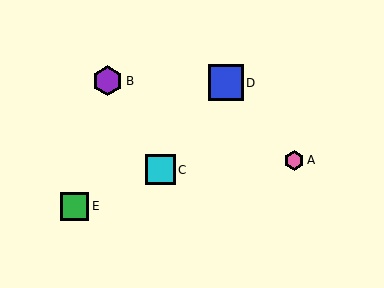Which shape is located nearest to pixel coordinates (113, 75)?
The purple hexagon (labeled B) at (108, 81) is nearest to that location.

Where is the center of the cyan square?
The center of the cyan square is at (160, 170).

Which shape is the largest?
The blue square (labeled D) is the largest.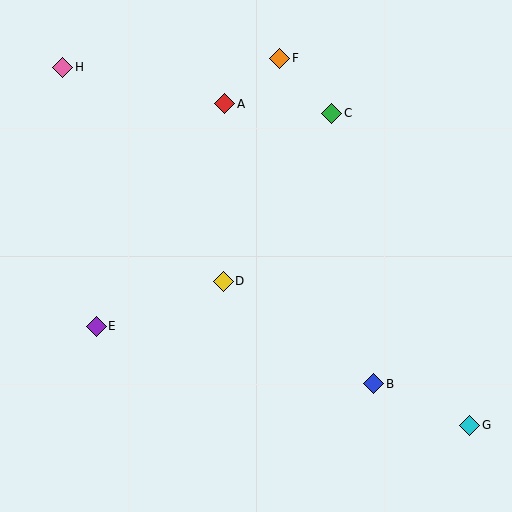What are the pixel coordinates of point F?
Point F is at (280, 58).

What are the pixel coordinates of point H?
Point H is at (63, 67).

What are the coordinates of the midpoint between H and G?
The midpoint between H and G is at (266, 246).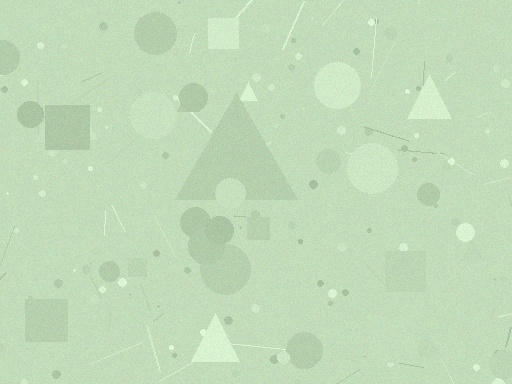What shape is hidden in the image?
A triangle is hidden in the image.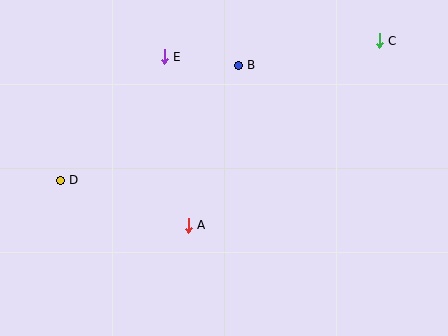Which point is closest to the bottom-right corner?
Point A is closest to the bottom-right corner.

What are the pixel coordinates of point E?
Point E is at (164, 57).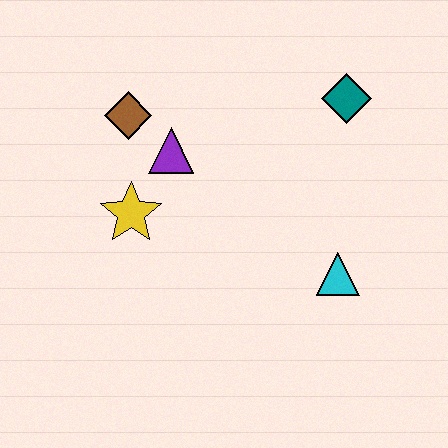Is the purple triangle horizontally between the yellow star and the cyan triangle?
Yes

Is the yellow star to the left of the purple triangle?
Yes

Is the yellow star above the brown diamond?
No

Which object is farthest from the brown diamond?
The cyan triangle is farthest from the brown diamond.